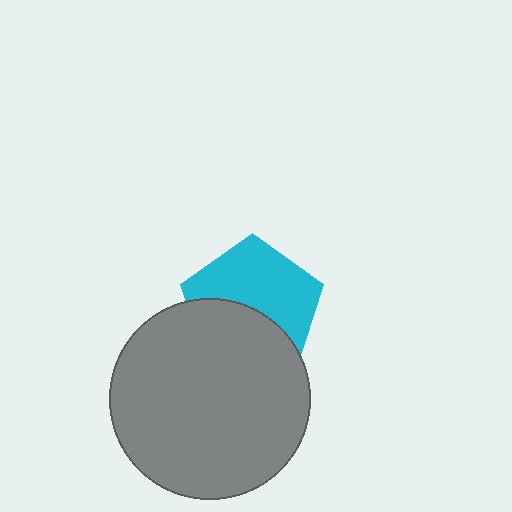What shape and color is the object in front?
The object in front is a gray circle.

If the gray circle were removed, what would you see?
You would see the complete cyan pentagon.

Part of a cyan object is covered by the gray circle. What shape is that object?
It is a pentagon.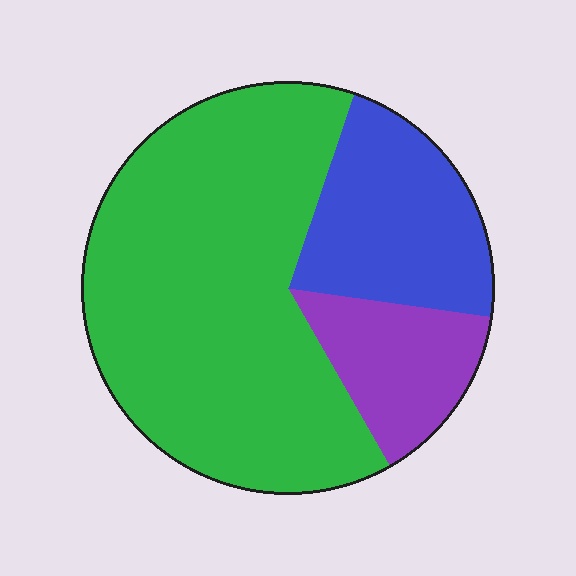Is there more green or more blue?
Green.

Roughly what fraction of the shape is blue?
Blue takes up about one fifth (1/5) of the shape.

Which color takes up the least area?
Purple, at roughly 15%.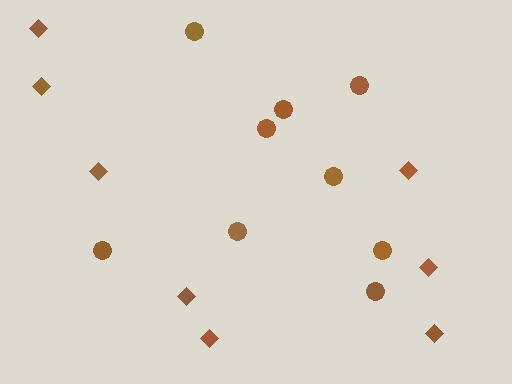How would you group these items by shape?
There are 2 groups: one group of diamonds (8) and one group of circles (9).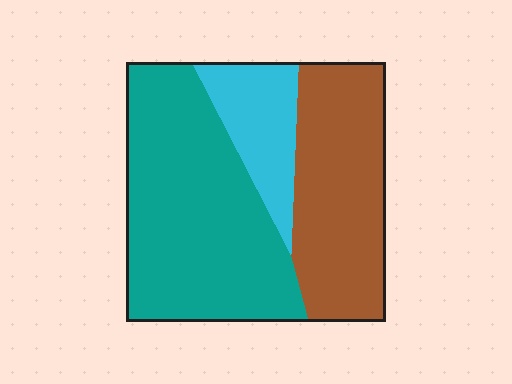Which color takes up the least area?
Cyan, at roughly 15%.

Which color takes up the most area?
Teal, at roughly 50%.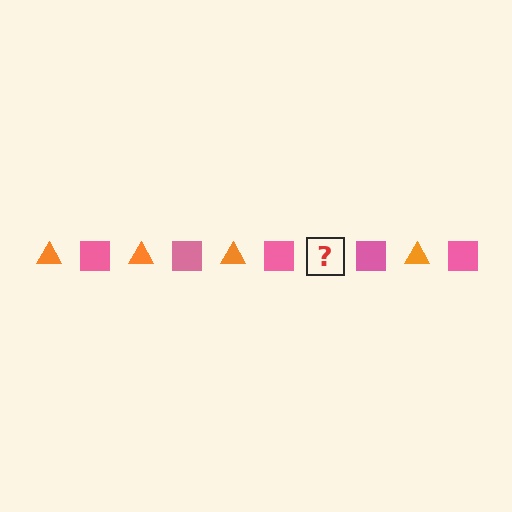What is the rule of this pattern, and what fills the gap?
The rule is that the pattern alternates between orange triangle and pink square. The gap should be filled with an orange triangle.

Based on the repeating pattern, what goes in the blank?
The blank should be an orange triangle.